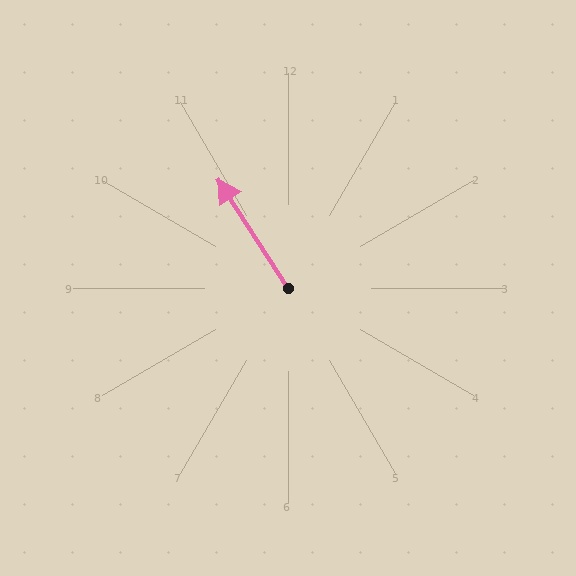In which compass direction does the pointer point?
Northwest.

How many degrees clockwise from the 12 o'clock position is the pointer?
Approximately 327 degrees.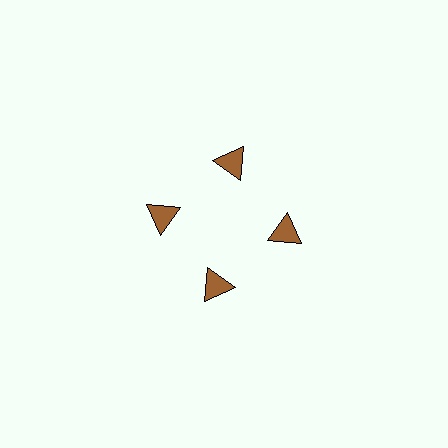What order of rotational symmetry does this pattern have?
This pattern has 4-fold rotational symmetry.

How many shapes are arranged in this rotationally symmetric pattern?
There are 4 shapes, arranged in 4 groups of 1.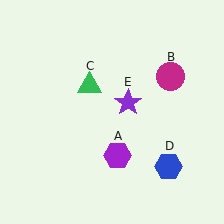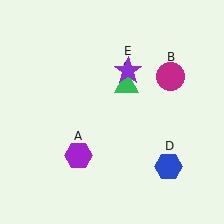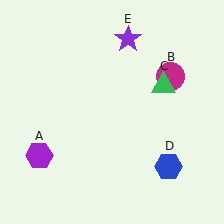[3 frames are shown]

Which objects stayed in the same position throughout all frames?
Magenta circle (object B) and blue hexagon (object D) remained stationary.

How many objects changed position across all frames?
3 objects changed position: purple hexagon (object A), green triangle (object C), purple star (object E).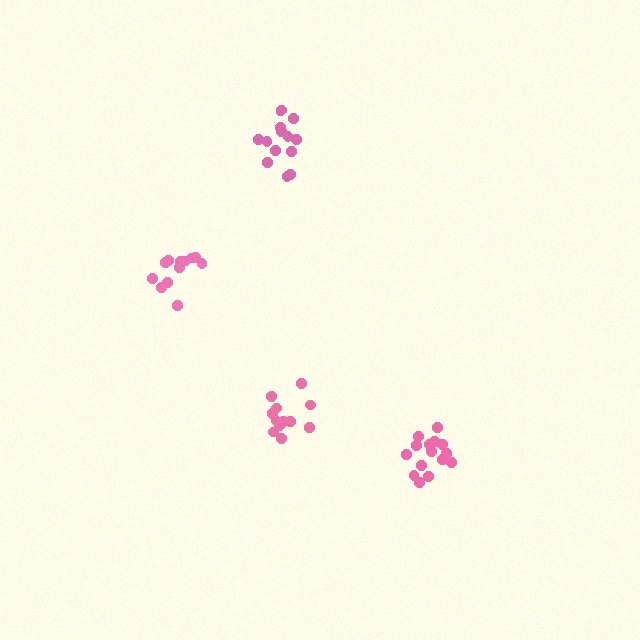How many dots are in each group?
Group 1: 13 dots, Group 2: 12 dots, Group 3: 13 dots, Group 4: 15 dots (53 total).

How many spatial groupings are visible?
There are 4 spatial groupings.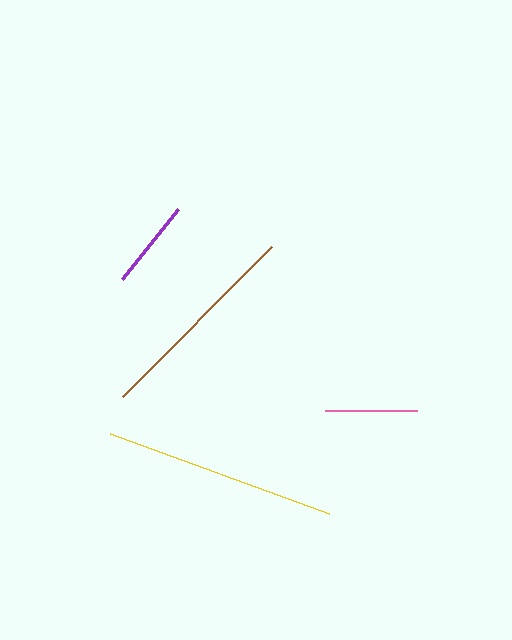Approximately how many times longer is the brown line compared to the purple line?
The brown line is approximately 2.4 times the length of the purple line.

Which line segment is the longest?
The yellow line is the longest at approximately 233 pixels.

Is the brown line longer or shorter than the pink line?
The brown line is longer than the pink line.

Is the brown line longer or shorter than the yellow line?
The yellow line is longer than the brown line.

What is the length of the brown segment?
The brown segment is approximately 212 pixels long.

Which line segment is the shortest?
The purple line is the shortest at approximately 89 pixels.